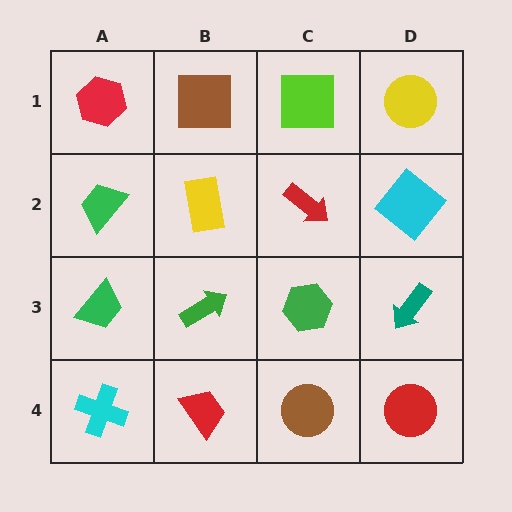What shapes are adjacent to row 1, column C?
A red arrow (row 2, column C), a brown square (row 1, column B), a yellow circle (row 1, column D).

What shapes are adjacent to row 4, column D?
A teal arrow (row 3, column D), a brown circle (row 4, column C).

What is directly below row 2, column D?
A teal arrow.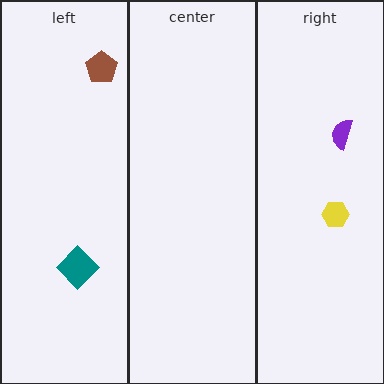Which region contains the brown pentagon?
The left region.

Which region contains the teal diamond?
The left region.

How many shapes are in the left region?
2.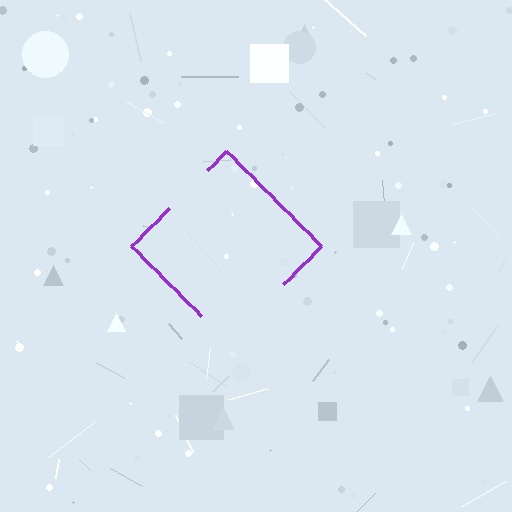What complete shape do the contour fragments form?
The contour fragments form a diamond.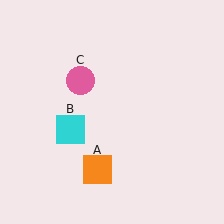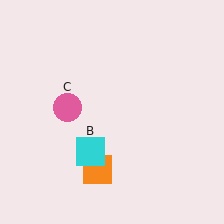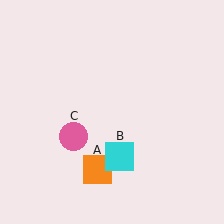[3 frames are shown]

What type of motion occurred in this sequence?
The cyan square (object B), pink circle (object C) rotated counterclockwise around the center of the scene.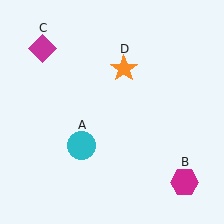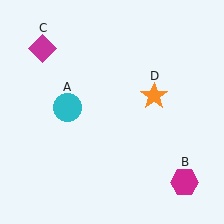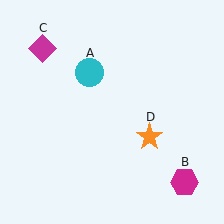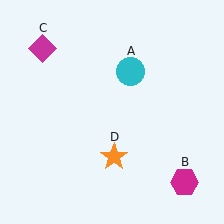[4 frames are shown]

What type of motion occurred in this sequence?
The cyan circle (object A), orange star (object D) rotated clockwise around the center of the scene.